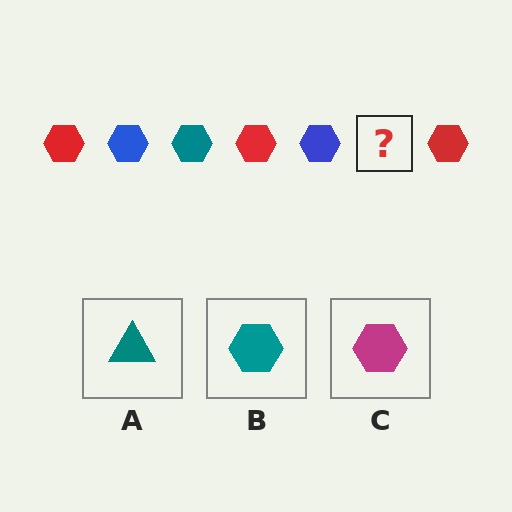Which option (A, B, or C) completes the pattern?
B.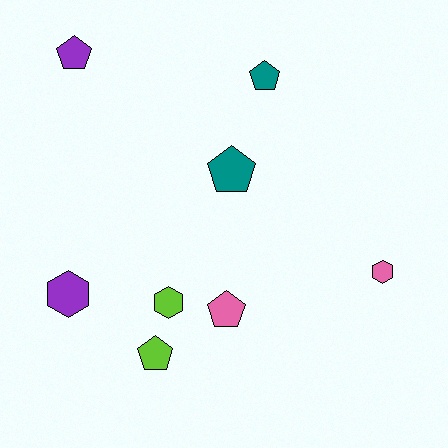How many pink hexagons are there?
There is 1 pink hexagon.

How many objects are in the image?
There are 8 objects.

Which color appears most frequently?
Lime, with 2 objects.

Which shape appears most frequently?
Pentagon, with 5 objects.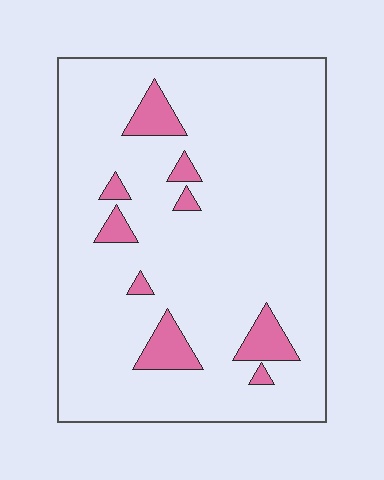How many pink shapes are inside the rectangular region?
9.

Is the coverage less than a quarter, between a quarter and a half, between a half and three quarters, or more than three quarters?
Less than a quarter.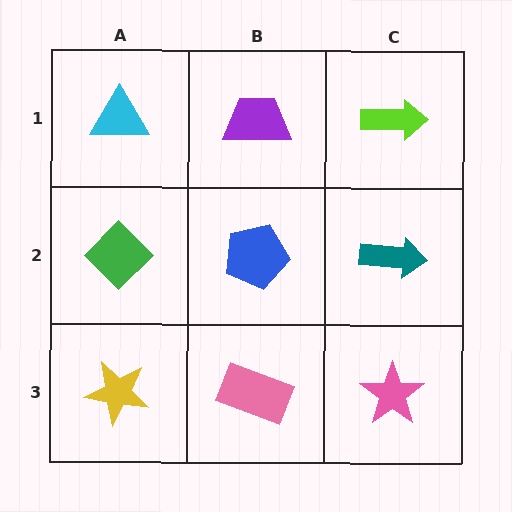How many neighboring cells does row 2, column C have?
3.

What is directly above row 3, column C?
A teal arrow.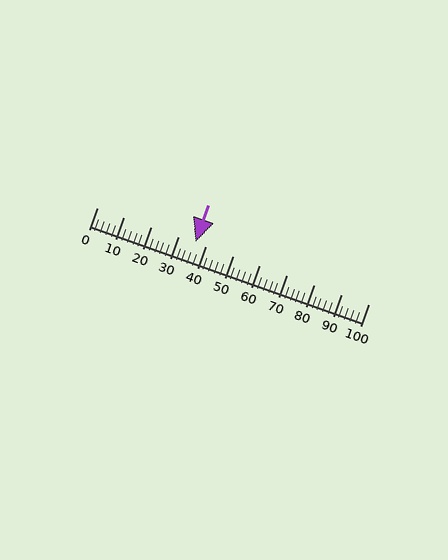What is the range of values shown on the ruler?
The ruler shows values from 0 to 100.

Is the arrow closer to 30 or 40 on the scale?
The arrow is closer to 40.